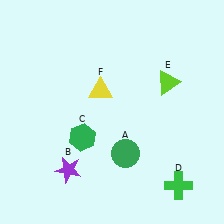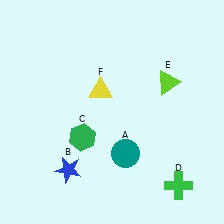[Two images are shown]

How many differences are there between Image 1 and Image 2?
There are 2 differences between the two images.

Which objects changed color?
A changed from green to teal. B changed from purple to blue.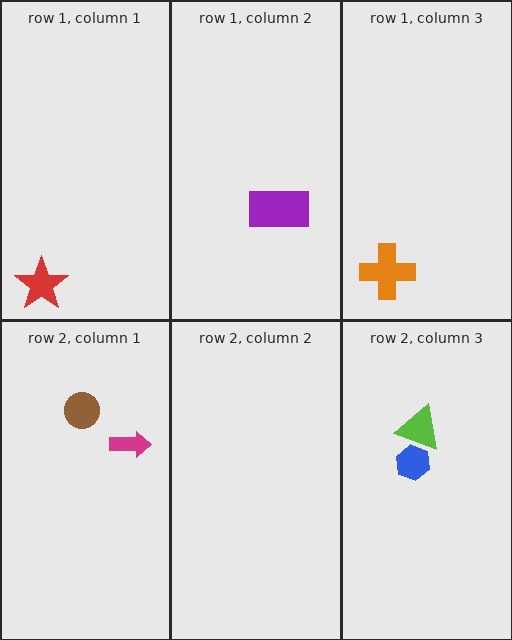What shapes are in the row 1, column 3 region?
The orange cross.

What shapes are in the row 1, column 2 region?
The purple rectangle.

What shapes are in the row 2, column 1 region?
The magenta arrow, the brown circle.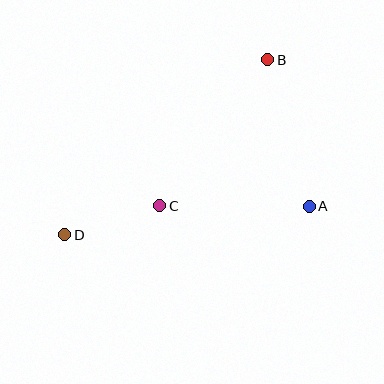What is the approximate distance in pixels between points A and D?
The distance between A and D is approximately 246 pixels.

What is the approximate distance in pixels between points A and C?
The distance between A and C is approximately 150 pixels.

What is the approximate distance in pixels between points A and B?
The distance between A and B is approximately 152 pixels.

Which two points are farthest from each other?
Points B and D are farthest from each other.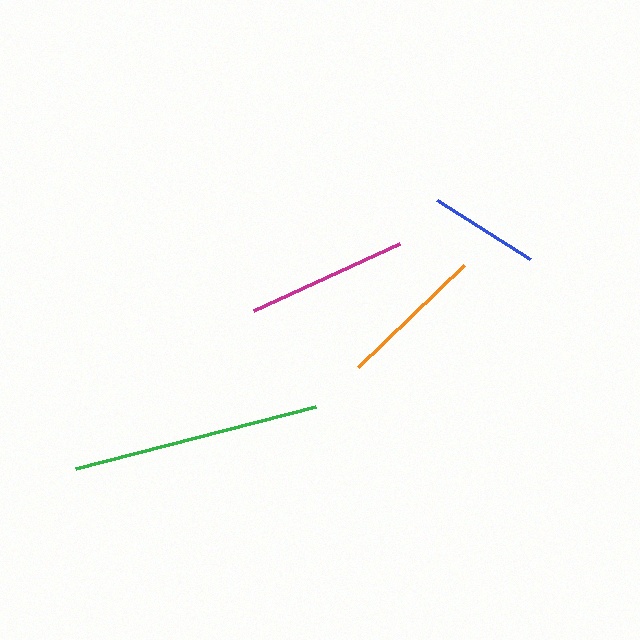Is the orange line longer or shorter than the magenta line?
The magenta line is longer than the orange line.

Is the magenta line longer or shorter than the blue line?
The magenta line is longer than the blue line.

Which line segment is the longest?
The green line is the longest at approximately 248 pixels.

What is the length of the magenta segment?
The magenta segment is approximately 161 pixels long.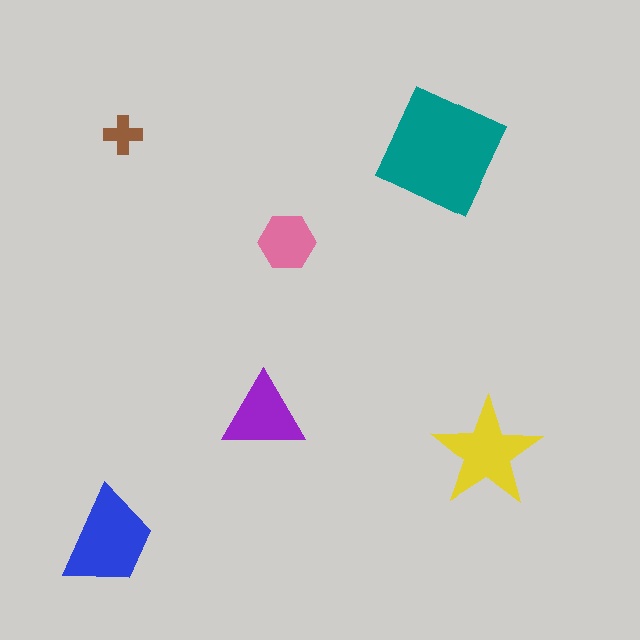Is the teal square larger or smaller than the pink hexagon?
Larger.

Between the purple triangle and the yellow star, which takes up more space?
The yellow star.